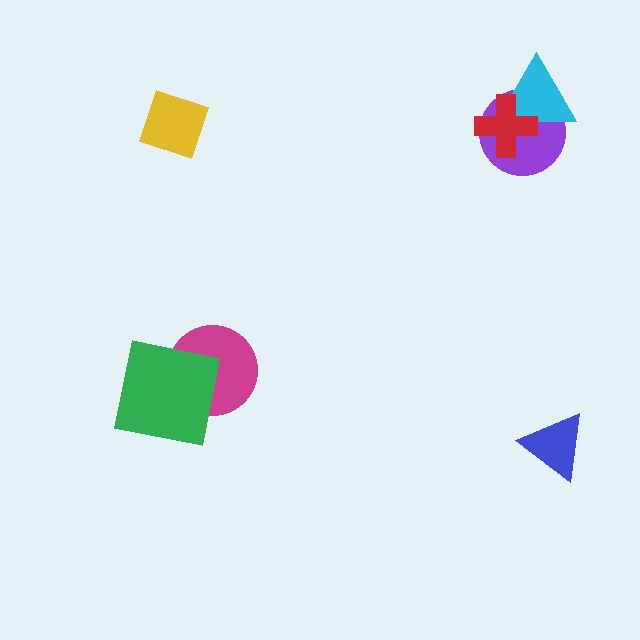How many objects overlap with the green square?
1 object overlaps with the green square.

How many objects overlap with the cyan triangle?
2 objects overlap with the cyan triangle.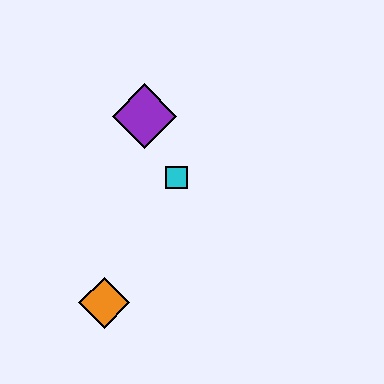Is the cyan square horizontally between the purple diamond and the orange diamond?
No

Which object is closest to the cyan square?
The purple diamond is closest to the cyan square.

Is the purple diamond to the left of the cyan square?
Yes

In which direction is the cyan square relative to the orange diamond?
The cyan square is above the orange diamond.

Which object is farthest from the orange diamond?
The purple diamond is farthest from the orange diamond.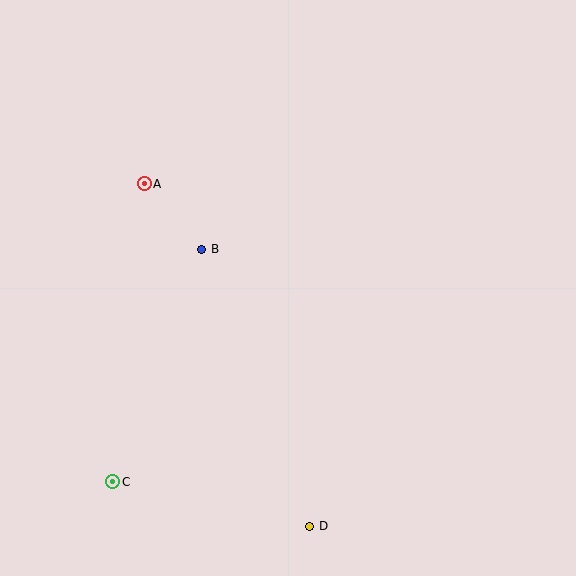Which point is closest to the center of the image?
Point B at (202, 249) is closest to the center.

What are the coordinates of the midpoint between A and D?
The midpoint between A and D is at (227, 355).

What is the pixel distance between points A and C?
The distance between A and C is 300 pixels.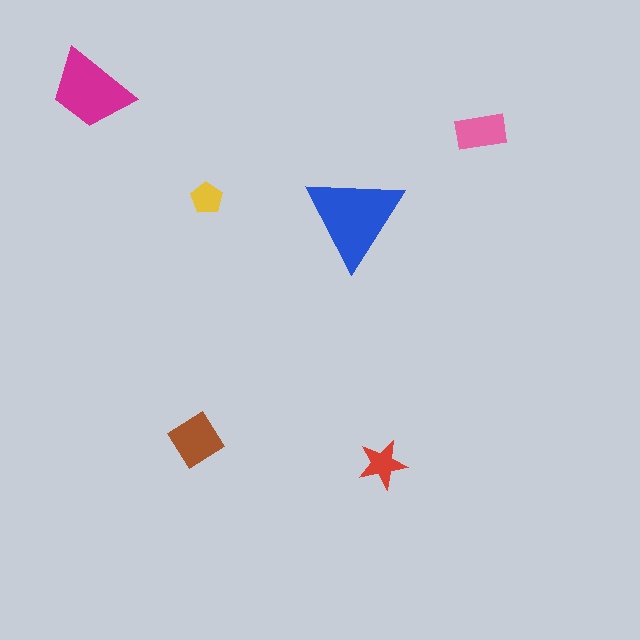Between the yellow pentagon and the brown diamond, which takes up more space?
The brown diamond.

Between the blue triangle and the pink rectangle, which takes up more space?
The blue triangle.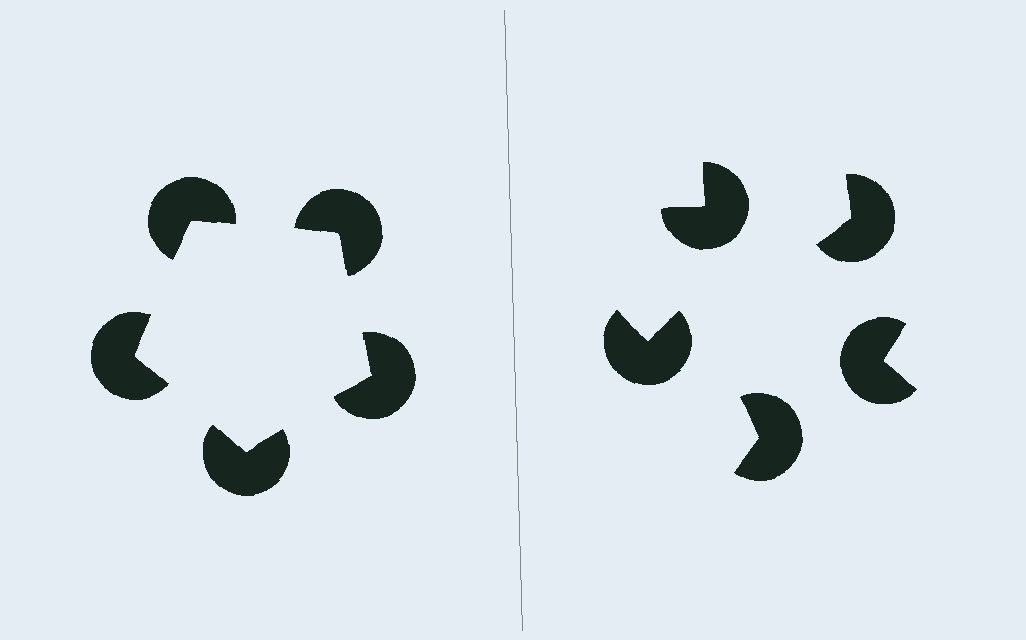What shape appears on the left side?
An illusory pentagon.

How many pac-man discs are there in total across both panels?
10 — 5 on each side.